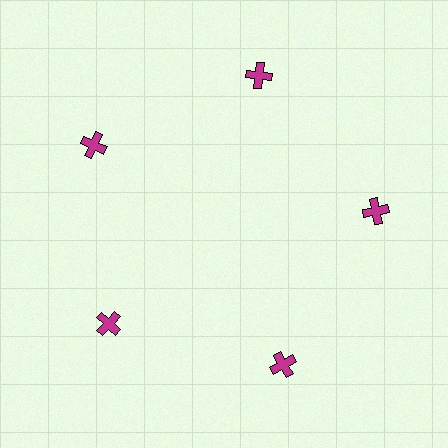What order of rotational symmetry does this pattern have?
This pattern has 5-fold rotational symmetry.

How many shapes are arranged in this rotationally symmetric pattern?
There are 5 shapes, arranged in 5 groups of 1.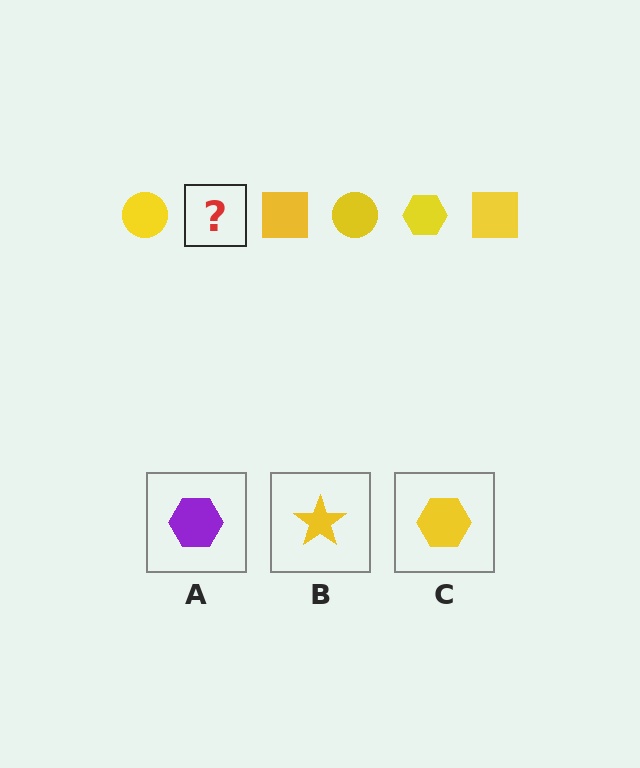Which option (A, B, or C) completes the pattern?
C.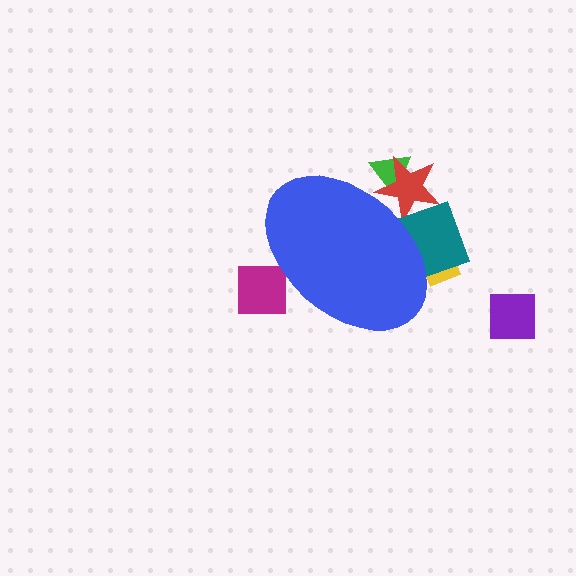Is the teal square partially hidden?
Yes, the teal square is partially hidden behind the blue ellipse.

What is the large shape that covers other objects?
A blue ellipse.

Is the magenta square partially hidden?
Yes, the magenta square is partially hidden behind the blue ellipse.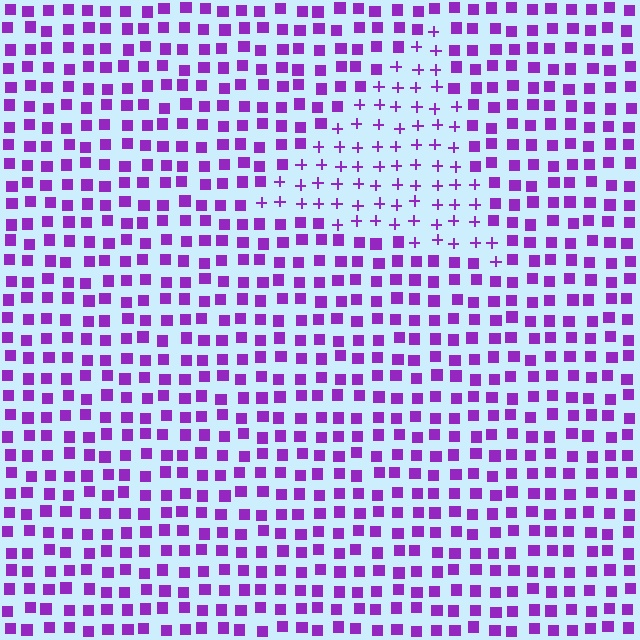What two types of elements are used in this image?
The image uses plus signs inside the triangle region and squares outside it.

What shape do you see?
I see a triangle.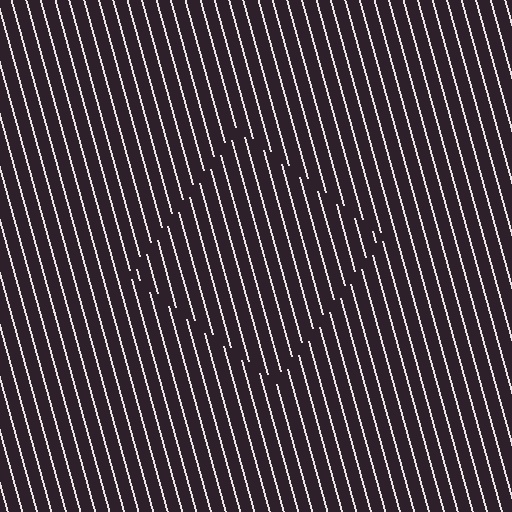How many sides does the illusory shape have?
4 sides — the line-ends trace a square.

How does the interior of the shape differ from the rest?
The interior of the shape contains the same grating, shifted by half a period — the contour is defined by the phase discontinuity where line-ends from the inner and outer gratings abut.